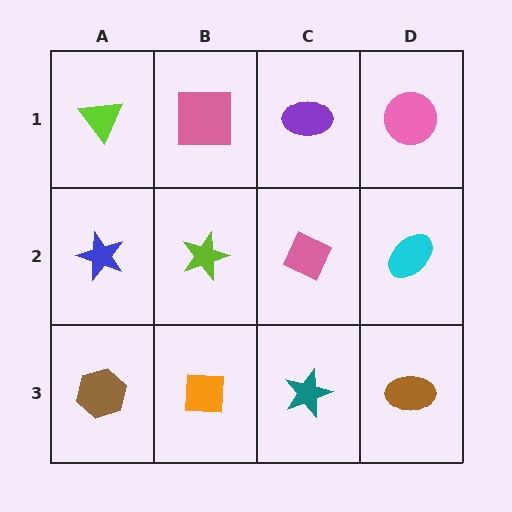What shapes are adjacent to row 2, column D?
A pink circle (row 1, column D), a brown ellipse (row 3, column D), a pink diamond (row 2, column C).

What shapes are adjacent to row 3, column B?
A lime star (row 2, column B), a brown hexagon (row 3, column A), a teal star (row 3, column C).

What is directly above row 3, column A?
A blue star.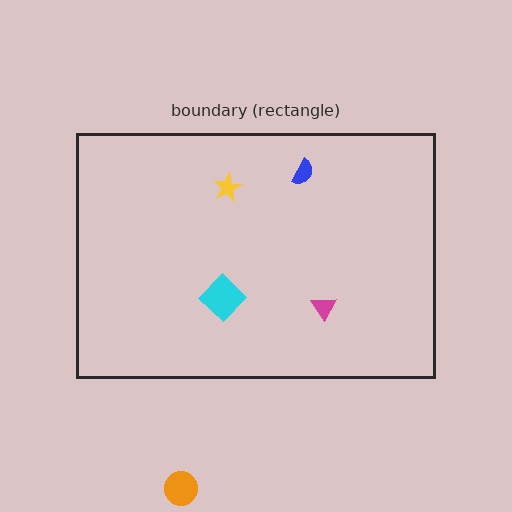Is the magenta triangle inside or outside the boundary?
Inside.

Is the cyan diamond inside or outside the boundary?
Inside.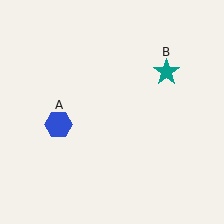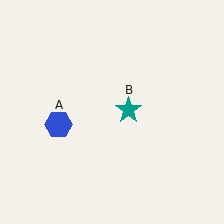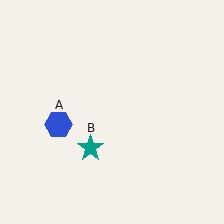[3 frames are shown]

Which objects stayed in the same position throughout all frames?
Blue hexagon (object A) remained stationary.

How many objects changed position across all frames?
1 object changed position: teal star (object B).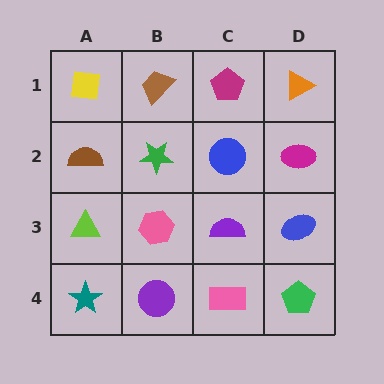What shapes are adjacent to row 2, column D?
An orange triangle (row 1, column D), a blue ellipse (row 3, column D), a blue circle (row 2, column C).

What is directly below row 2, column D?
A blue ellipse.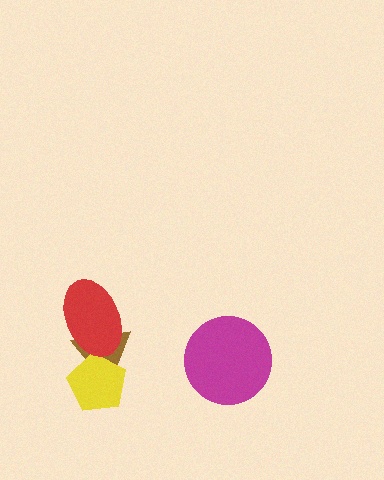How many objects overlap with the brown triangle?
2 objects overlap with the brown triangle.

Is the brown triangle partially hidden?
Yes, it is partially covered by another shape.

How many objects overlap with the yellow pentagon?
1 object overlaps with the yellow pentagon.